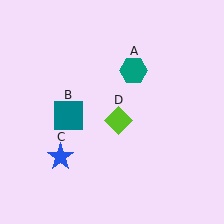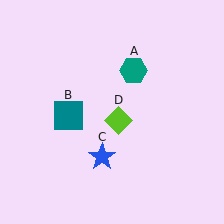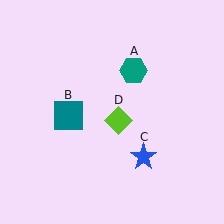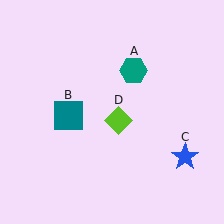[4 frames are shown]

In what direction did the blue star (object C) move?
The blue star (object C) moved right.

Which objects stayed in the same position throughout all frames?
Teal hexagon (object A) and teal square (object B) and lime diamond (object D) remained stationary.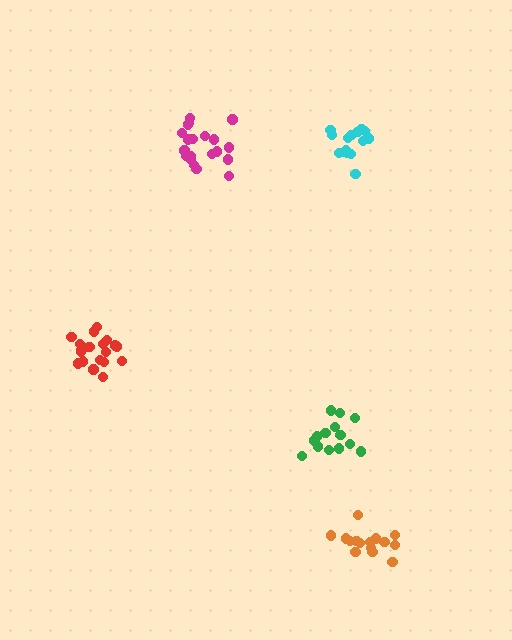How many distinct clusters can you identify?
There are 5 distinct clusters.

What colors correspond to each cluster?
The clusters are colored: green, cyan, magenta, orange, red.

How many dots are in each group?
Group 1: 14 dots, Group 2: 15 dots, Group 3: 20 dots, Group 4: 15 dots, Group 5: 20 dots (84 total).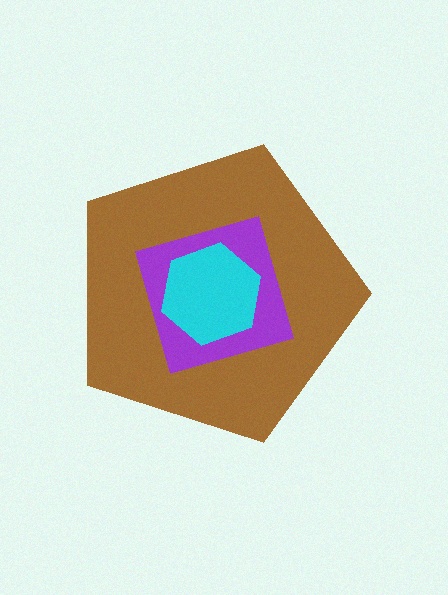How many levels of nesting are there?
3.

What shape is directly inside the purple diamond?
The cyan hexagon.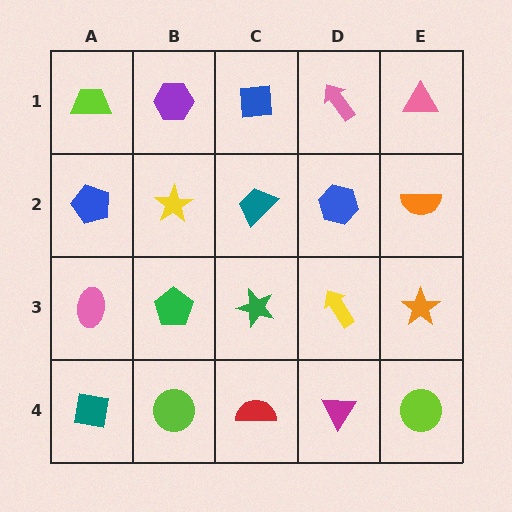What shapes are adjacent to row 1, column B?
A yellow star (row 2, column B), a lime trapezoid (row 1, column A), a blue square (row 1, column C).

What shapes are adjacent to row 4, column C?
A green star (row 3, column C), a lime circle (row 4, column B), a magenta triangle (row 4, column D).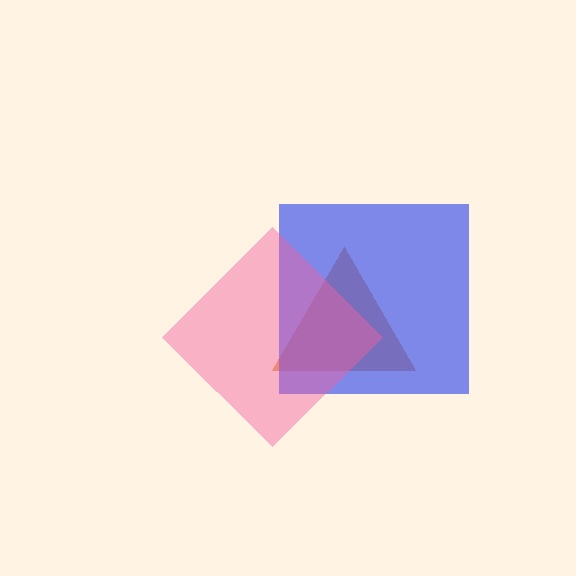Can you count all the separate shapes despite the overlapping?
Yes, there are 3 separate shapes.